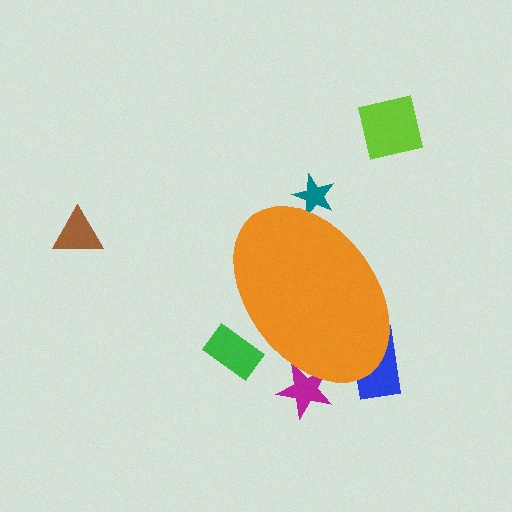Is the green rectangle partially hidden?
Yes, the green rectangle is partially hidden behind the orange ellipse.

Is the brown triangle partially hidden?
No, the brown triangle is fully visible.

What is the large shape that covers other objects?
An orange ellipse.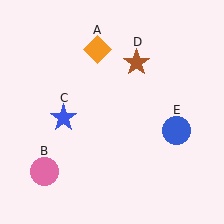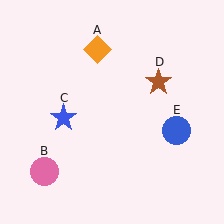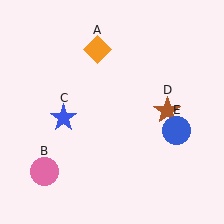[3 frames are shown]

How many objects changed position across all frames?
1 object changed position: brown star (object D).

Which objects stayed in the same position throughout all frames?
Orange diamond (object A) and pink circle (object B) and blue star (object C) and blue circle (object E) remained stationary.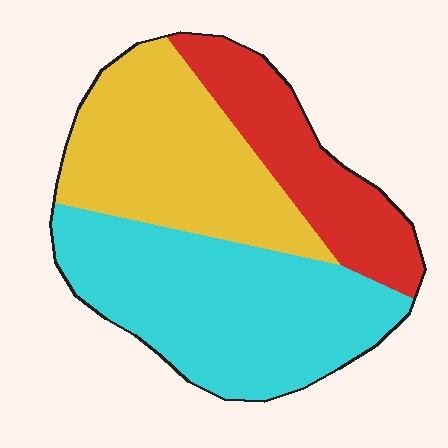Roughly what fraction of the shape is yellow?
Yellow covers around 35% of the shape.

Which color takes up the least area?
Red, at roughly 20%.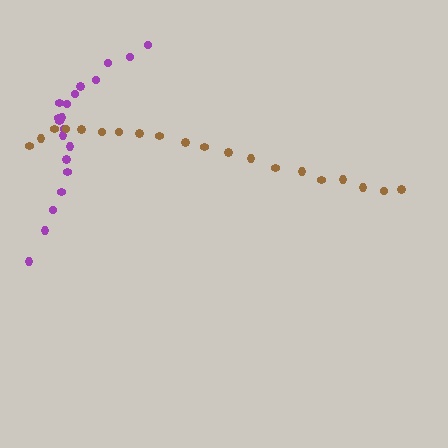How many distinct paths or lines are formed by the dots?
There are 2 distinct paths.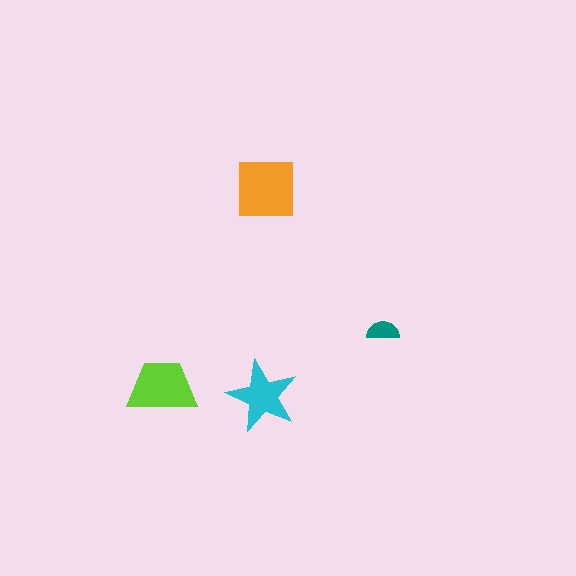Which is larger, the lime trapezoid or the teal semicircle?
The lime trapezoid.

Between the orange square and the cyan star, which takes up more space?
The orange square.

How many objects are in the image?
There are 4 objects in the image.